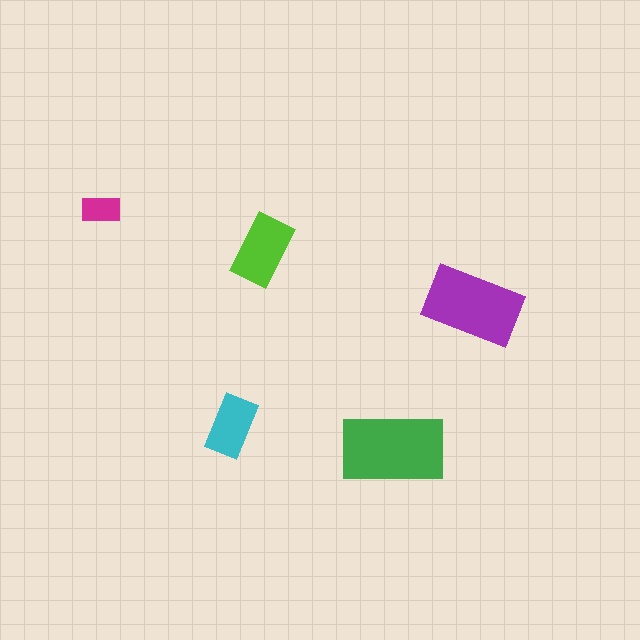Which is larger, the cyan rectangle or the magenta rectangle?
The cyan one.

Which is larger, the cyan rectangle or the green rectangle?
The green one.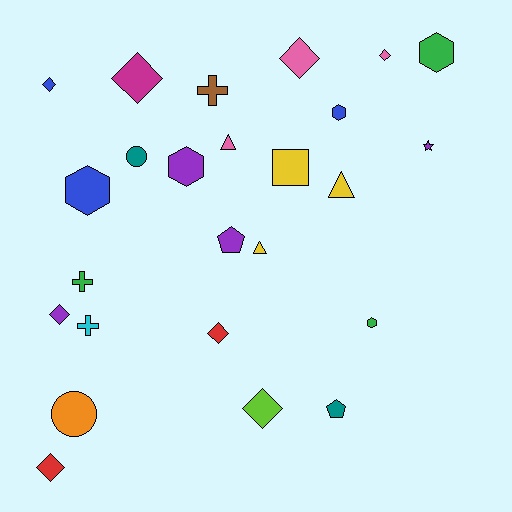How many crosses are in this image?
There are 3 crosses.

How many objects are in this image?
There are 25 objects.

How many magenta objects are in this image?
There is 1 magenta object.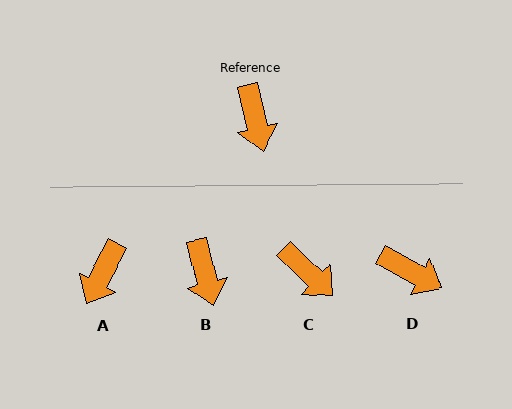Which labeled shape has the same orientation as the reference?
B.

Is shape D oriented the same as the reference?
No, it is off by about 47 degrees.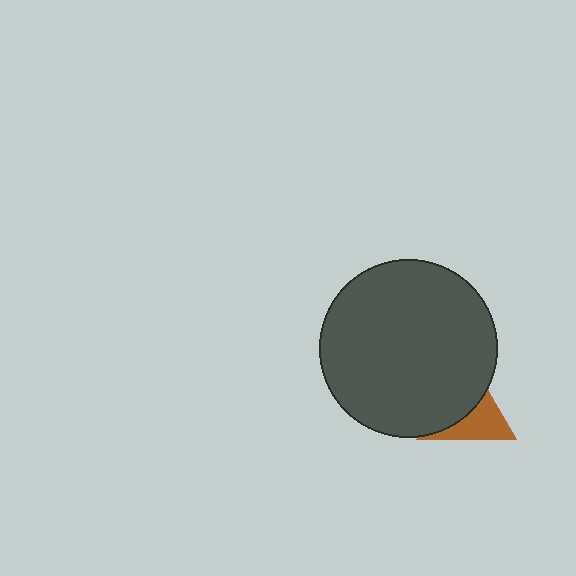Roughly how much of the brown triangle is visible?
A small part of it is visible (roughly 44%).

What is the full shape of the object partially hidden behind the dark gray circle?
The partially hidden object is a brown triangle.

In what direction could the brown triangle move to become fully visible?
The brown triangle could move toward the lower-right. That would shift it out from behind the dark gray circle entirely.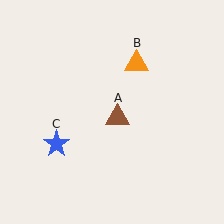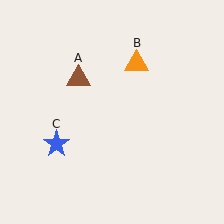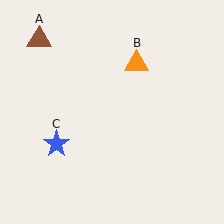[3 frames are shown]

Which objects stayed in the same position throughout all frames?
Orange triangle (object B) and blue star (object C) remained stationary.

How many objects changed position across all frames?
1 object changed position: brown triangle (object A).